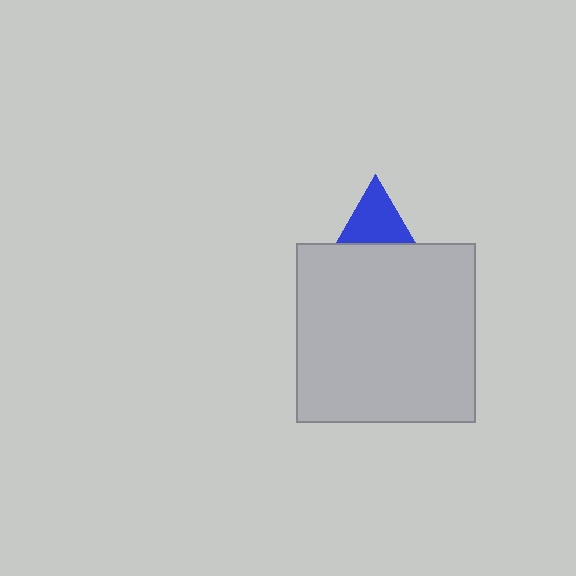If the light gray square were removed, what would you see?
You would see the complete blue triangle.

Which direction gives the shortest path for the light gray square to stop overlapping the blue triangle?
Moving down gives the shortest separation.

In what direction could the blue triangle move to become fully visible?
The blue triangle could move up. That would shift it out from behind the light gray square entirely.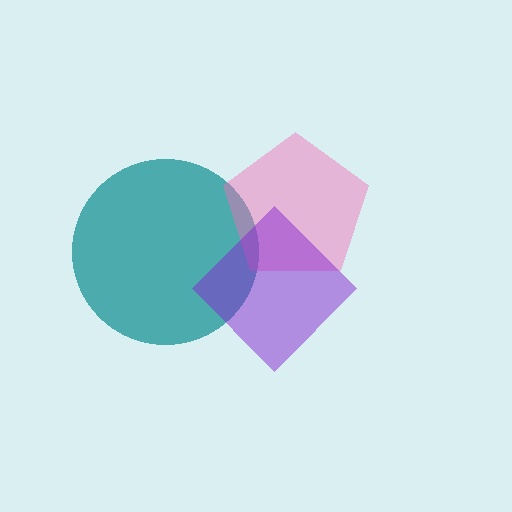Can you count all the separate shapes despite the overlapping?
Yes, there are 3 separate shapes.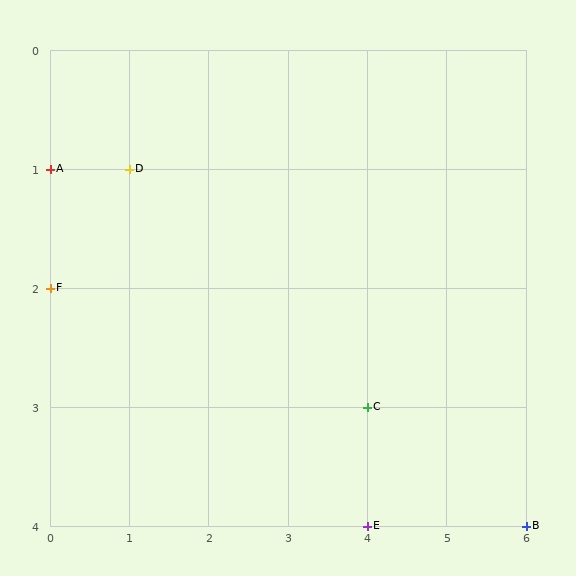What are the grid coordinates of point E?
Point E is at grid coordinates (4, 4).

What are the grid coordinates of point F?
Point F is at grid coordinates (0, 2).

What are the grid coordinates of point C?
Point C is at grid coordinates (4, 3).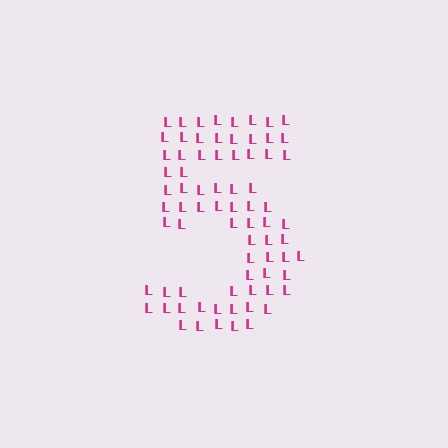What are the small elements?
The small elements are letter L's.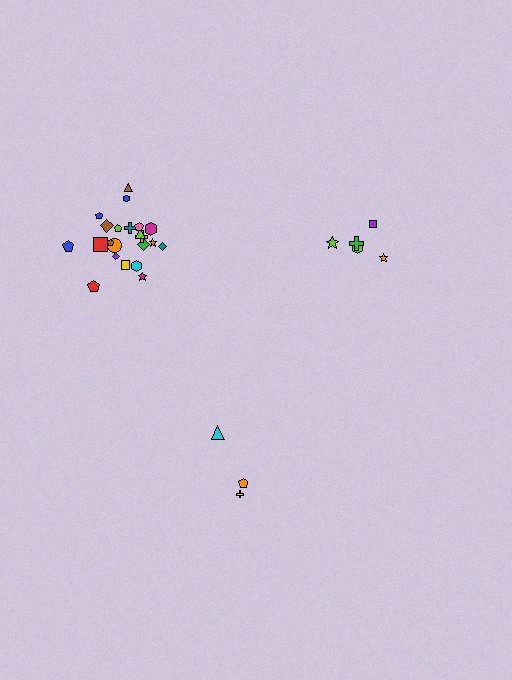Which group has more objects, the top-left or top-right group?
The top-left group.